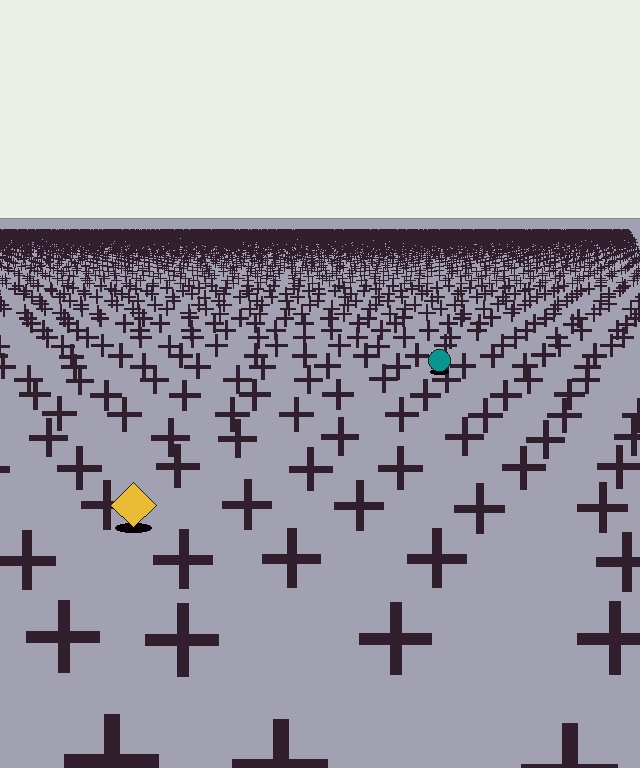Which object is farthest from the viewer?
The teal circle is farthest from the viewer. It appears smaller and the ground texture around it is denser.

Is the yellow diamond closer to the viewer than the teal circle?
Yes. The yellow diamond is closer — you can tell from the texture gradient: the ground texture is coarser near it.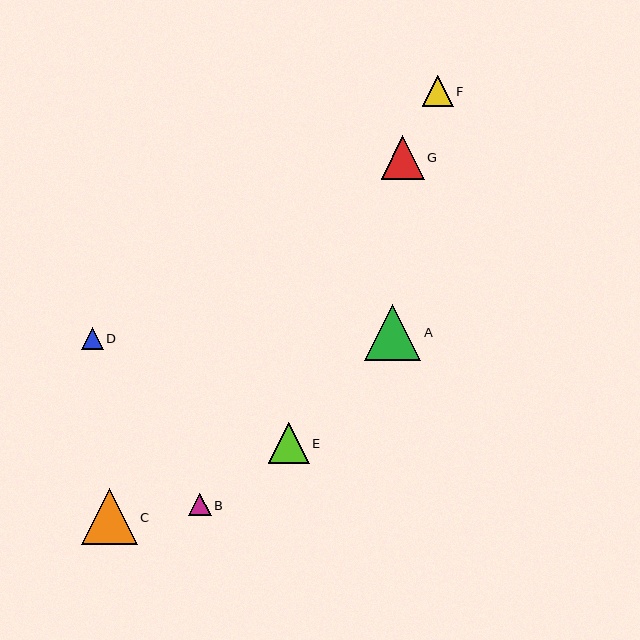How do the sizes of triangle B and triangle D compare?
Triangle B and triangle D are approximately the same size.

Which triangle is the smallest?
Triangle D is the smallest with a size of approximately 22 pixels.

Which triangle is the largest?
Triangle A is the largest with a size of approximately 56 pixels.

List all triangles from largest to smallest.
From largest to smallest: A, C, G, E, F, B, D.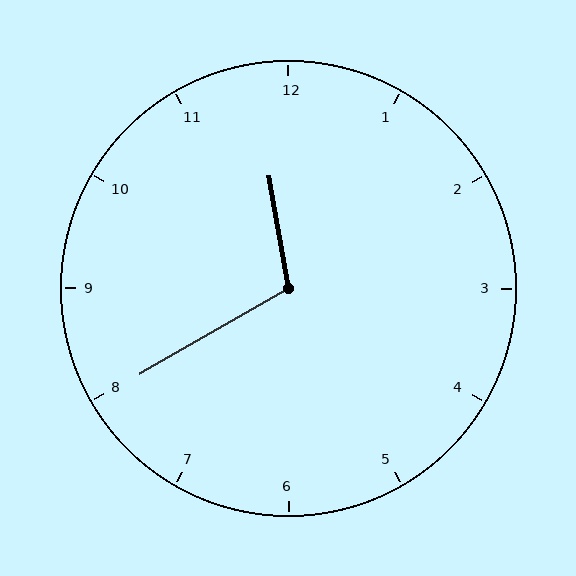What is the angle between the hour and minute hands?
Approximately 110 degrees.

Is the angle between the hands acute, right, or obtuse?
It is obtuse.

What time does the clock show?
11:40.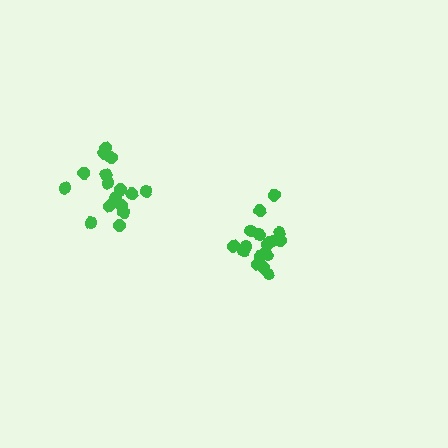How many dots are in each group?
Group 1: 18 dots, Group 2: 16 dots (34 total).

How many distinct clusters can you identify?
There are 2 distinct clusters.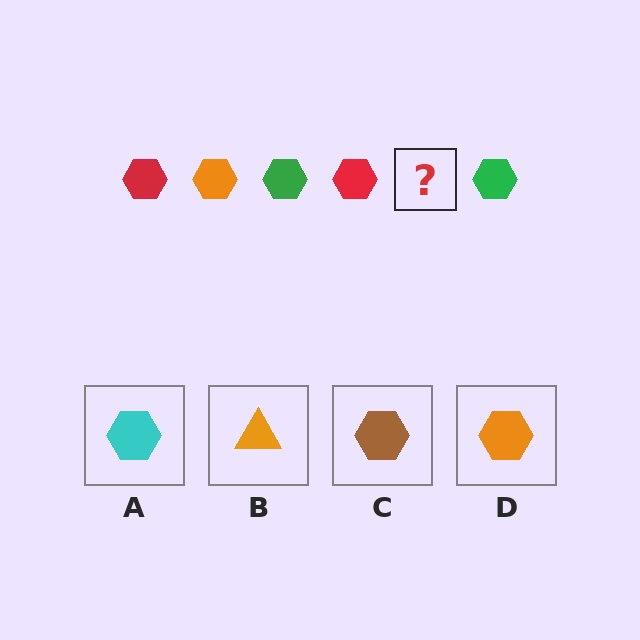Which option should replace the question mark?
Option D.